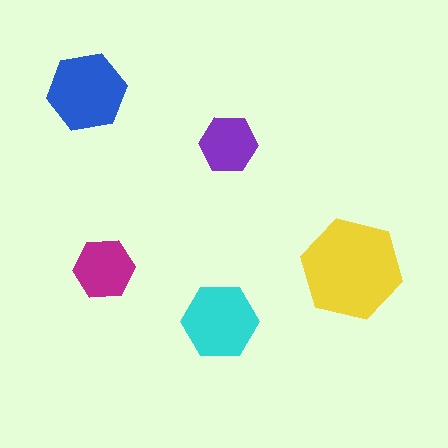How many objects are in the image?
There are 5 objects in the image.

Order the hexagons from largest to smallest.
the yellow one, the blue one, the cyan one, the magenta one, the purple one.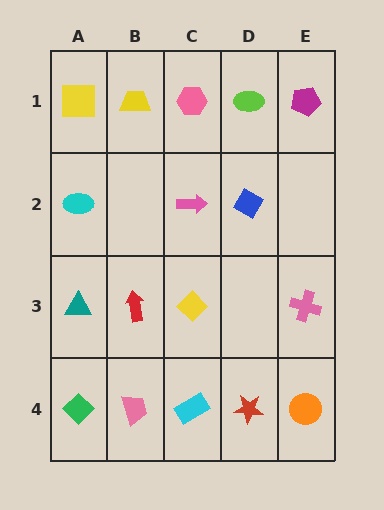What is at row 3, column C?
A yellow diamond.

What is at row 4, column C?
A cyan rectangle.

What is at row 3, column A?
A teal triangle.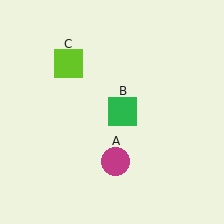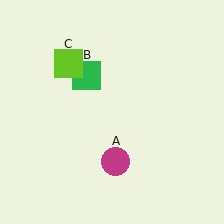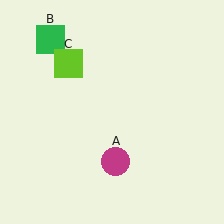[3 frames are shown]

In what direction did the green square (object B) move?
The green square (object B) moved up and to the left.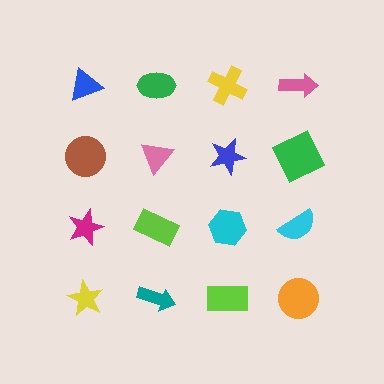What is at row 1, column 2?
A green ellipse.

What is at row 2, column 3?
A blue star.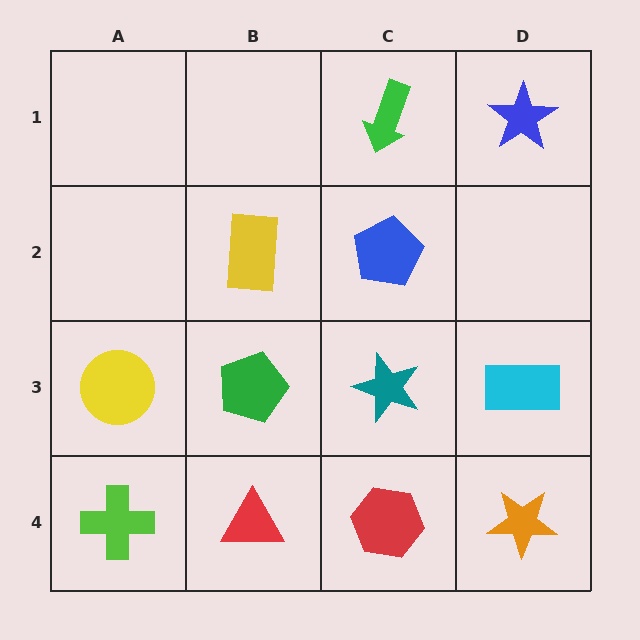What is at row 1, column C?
A green arrow.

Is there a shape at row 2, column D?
No, that cell is empty.